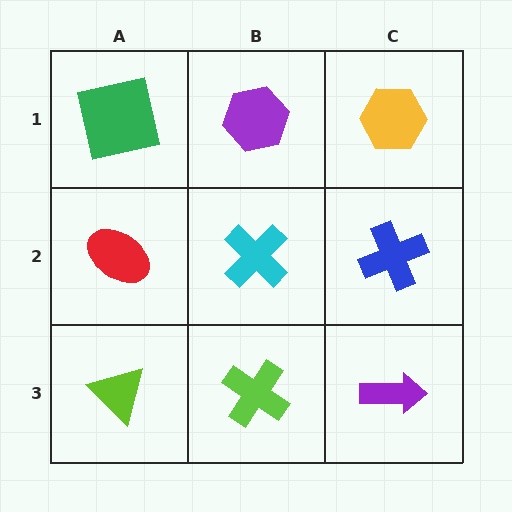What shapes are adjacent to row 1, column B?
A cyan cross (row 2, column B), a green square (row 1, column A), a yellow hexagon (row 1, column C).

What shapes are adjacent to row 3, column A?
A red ellipse (row 2, column A), a lime cross (row 3, column B).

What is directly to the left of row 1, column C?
A purple hexagon.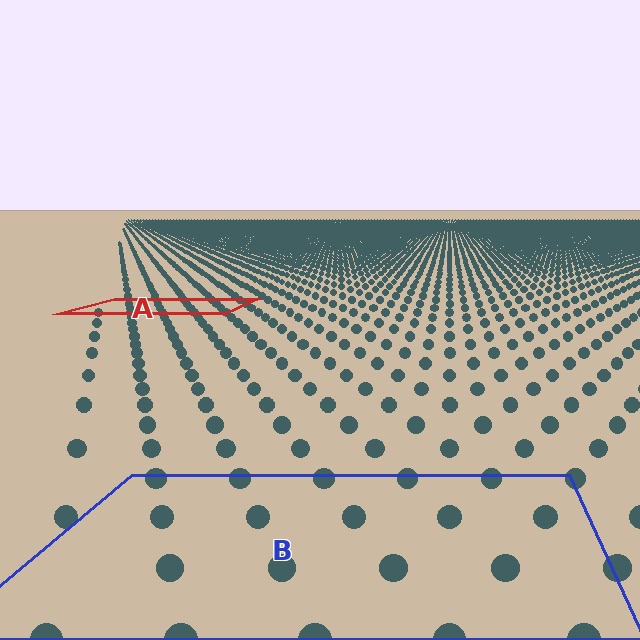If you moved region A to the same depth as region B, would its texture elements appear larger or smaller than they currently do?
They would appear larger. At a closer depth, the same texture elements are projected at a bigger on-screen size.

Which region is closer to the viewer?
Region B is closer. The texture elements there are larger and more spread out.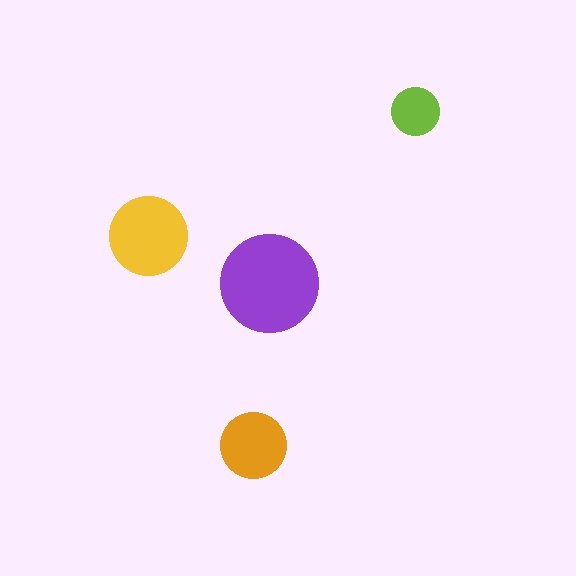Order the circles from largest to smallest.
the purple one, the yellow one, the orange one, the lime one.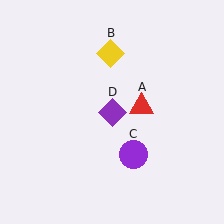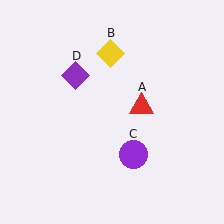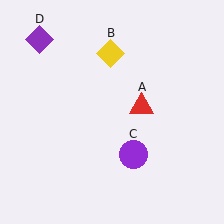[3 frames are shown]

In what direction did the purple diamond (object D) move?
The purple diamond (object D) moved up and to the left.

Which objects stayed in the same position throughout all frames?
Red triangle (object A) and yellow diamond (object B) and purple circle (object C) remained stationary.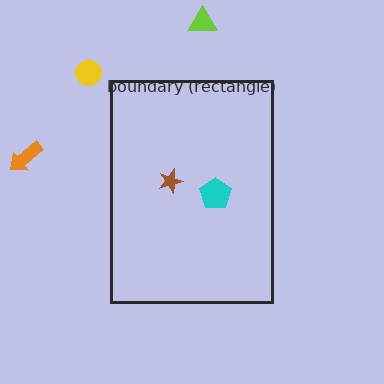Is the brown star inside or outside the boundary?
Inside.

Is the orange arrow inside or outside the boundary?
Outside.